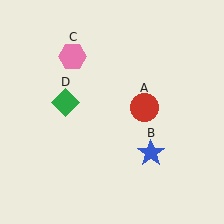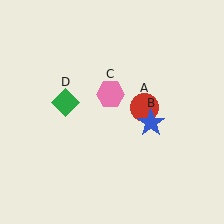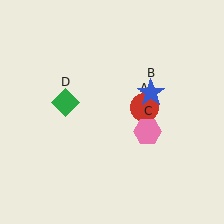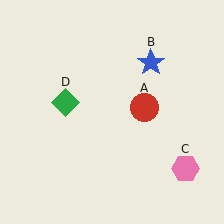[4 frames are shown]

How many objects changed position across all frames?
2 objects changed position: blue star (object B), pink hexagon (object C).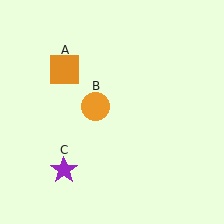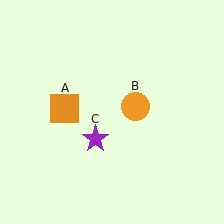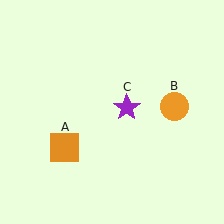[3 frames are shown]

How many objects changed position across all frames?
3 objects changed position: orange square (object A), orange circle (object B), purple star (object C).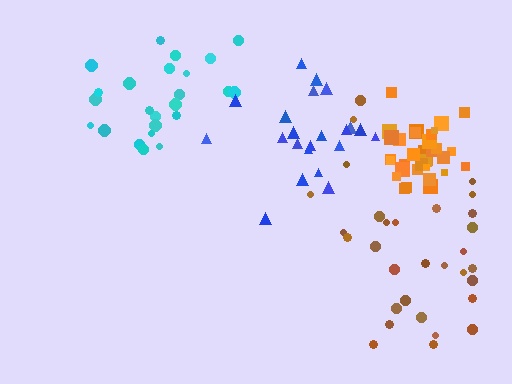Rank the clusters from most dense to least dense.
orange, cyan, blue, brown.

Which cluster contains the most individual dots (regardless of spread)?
Orange (35).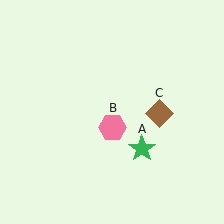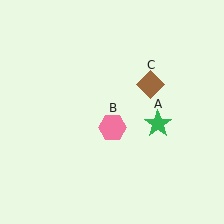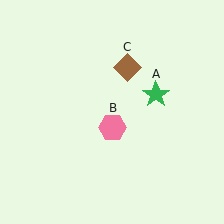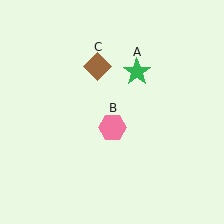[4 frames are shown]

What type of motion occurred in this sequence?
The green star (object A), brown diamond (object C) rotated counterclockwise around the center of the scene.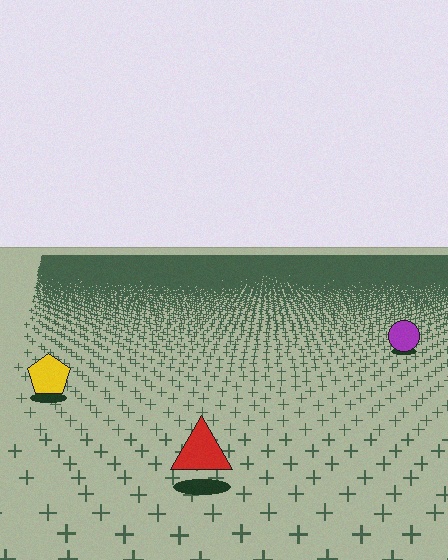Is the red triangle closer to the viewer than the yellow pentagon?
Yes. The red triangle is closer — you can tell from the texture gradient: the ground texture is coarser near it.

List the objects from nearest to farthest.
From nearest to farthest: the red triangle, the yellow pentagon, the purple circle.